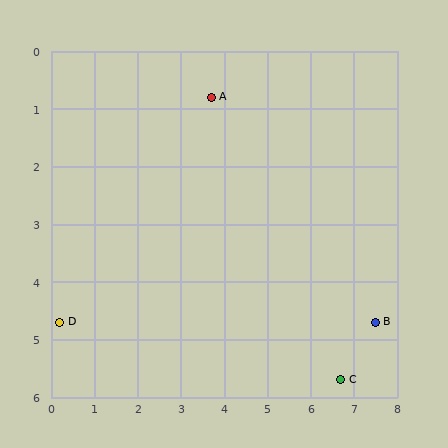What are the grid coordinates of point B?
Point B is at approximately (7.5, 4.7).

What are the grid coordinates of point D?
Point D is at approximately (0.2, 4.7).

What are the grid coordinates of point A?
Point A is at approximately (3.7, 0.8).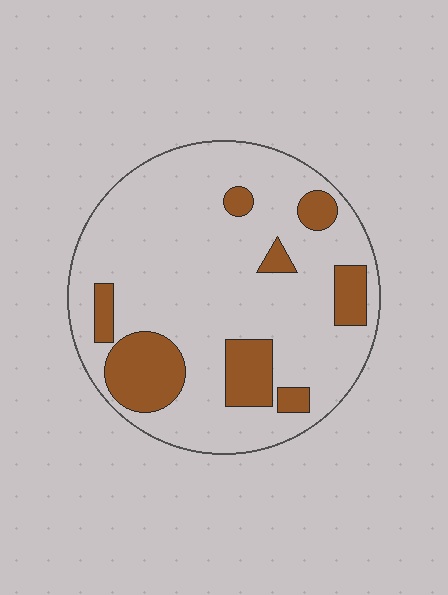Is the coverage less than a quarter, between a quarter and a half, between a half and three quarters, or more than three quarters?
Less than a quarter.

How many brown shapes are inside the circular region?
8.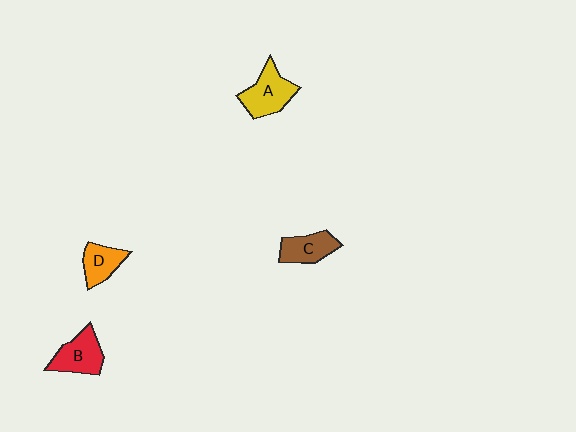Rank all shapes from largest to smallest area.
From largest to smallest: A (yellow), B (red), C (brown), D (orange).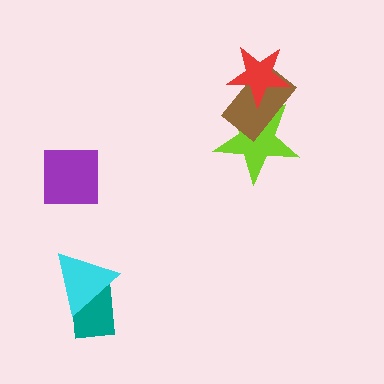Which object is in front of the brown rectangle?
The red star is in front of the brown rectangle.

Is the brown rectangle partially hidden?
Yes, it is partially covered by another shape.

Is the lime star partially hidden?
Yes, it is partially covered by another shape.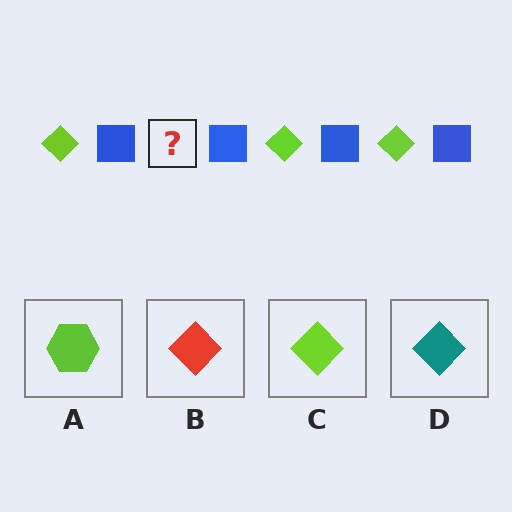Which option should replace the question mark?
Option C.